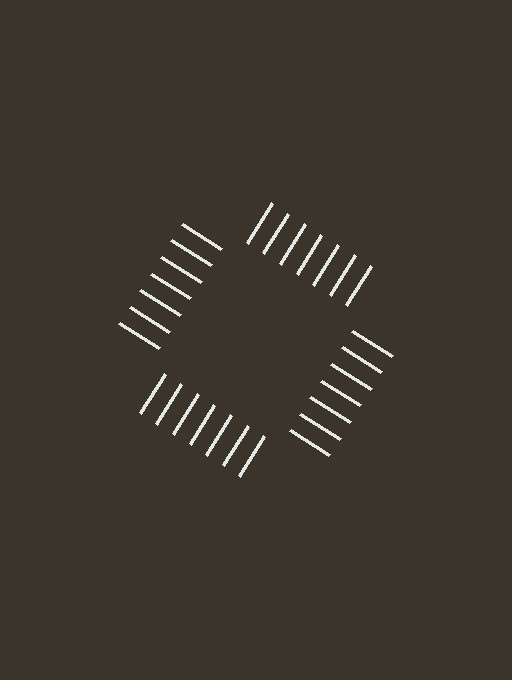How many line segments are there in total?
28 — 7 along each of the 4 edges.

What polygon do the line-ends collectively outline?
An illusory square — the line segments terminate on its edges but no continuous stroke is drawn.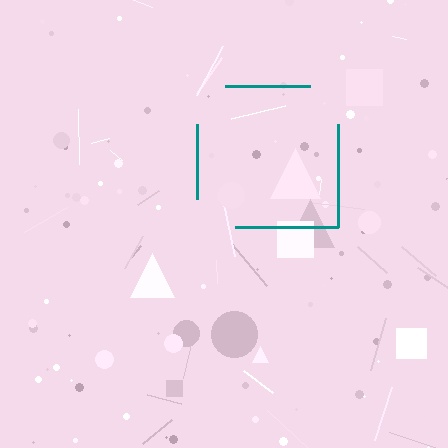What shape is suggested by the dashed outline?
The dashed outline suggests a square.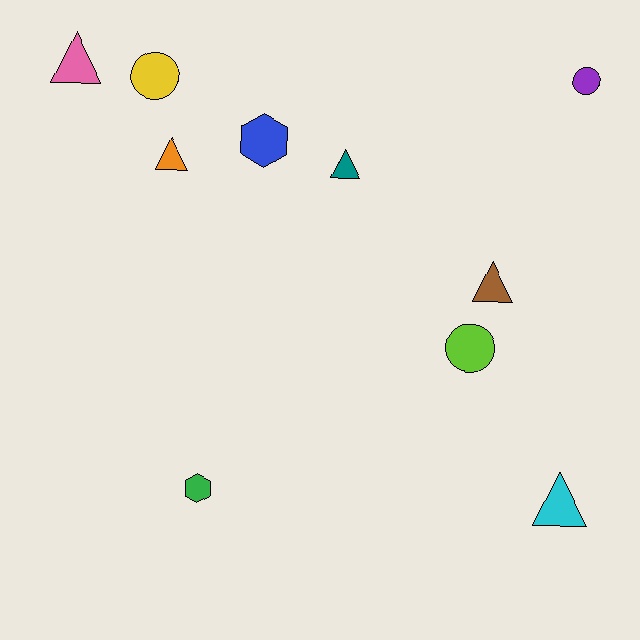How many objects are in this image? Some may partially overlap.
There are 10 objects.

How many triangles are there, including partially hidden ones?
There are 5 triangles.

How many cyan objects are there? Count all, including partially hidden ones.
There is 1 cyan object.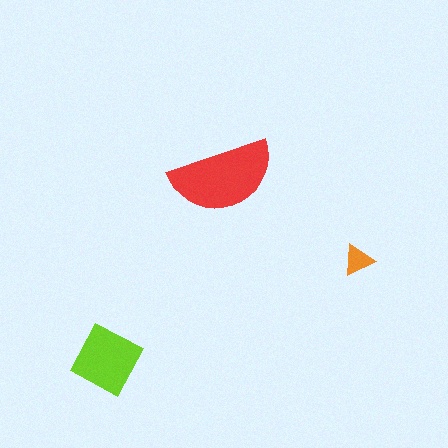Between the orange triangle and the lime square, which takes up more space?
The lime square.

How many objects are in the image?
There are 3 objects in the image.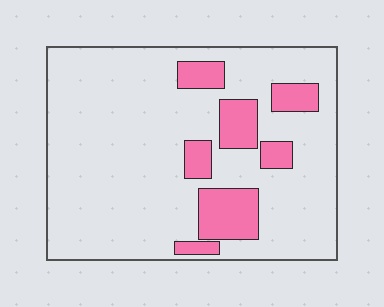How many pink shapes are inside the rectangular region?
7.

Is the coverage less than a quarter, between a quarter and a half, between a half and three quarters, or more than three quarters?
Less than a quarter.